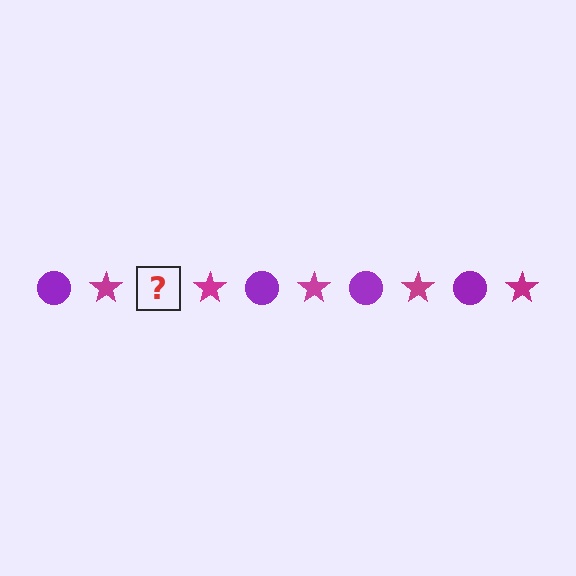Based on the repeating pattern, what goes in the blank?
The blank should be a purple circle.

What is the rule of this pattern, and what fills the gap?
The rule is that the pattern alternates between purple circle and magenta star. The gap should be filled with a purple circle.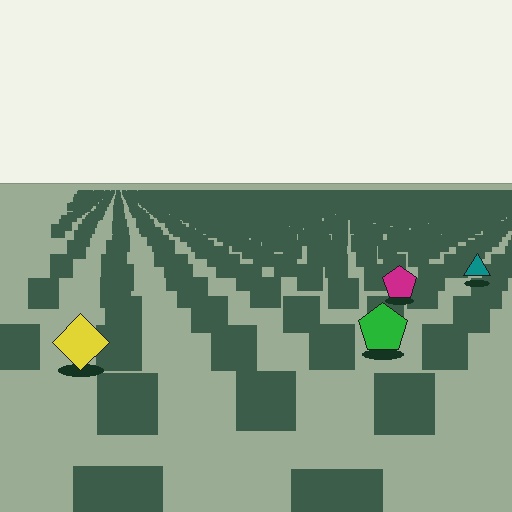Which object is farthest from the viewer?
The teal triangle is farthest from the viewer. It appears smaller and the ground texture around it is denser.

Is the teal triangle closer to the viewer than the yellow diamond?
No. The yellow diamond is closer — you can tell from the texture gradient: the ground texture is coarser near it.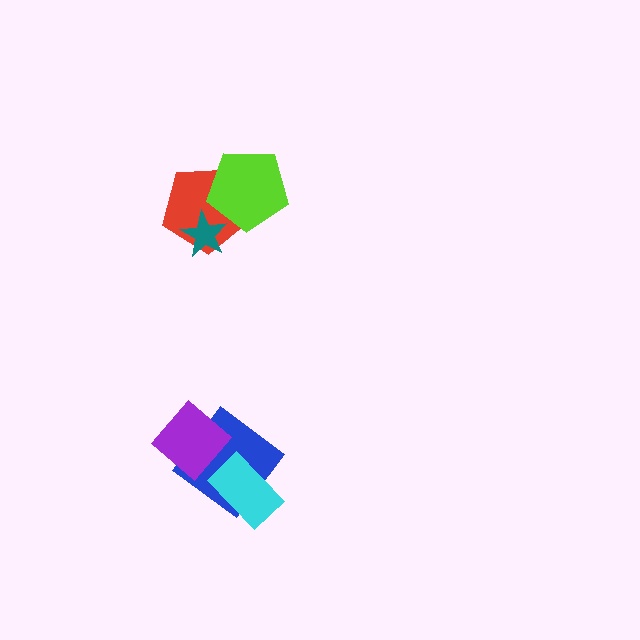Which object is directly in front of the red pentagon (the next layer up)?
The teal star is directly in front of the red pentagon.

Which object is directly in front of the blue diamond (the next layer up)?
The cyan rectangle is directly in front of the blue diamond.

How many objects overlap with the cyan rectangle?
1 object overlaps with the cyan rectangle.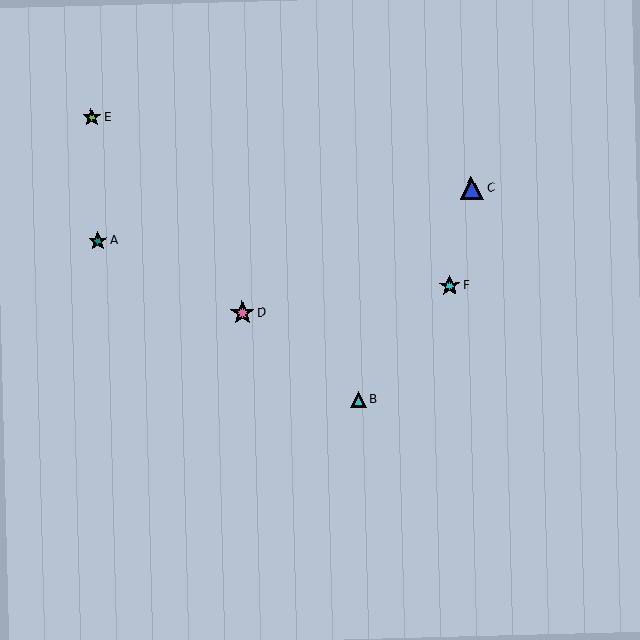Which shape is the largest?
The pink star (labeled D) is the largest.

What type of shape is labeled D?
Shape D is a pink star.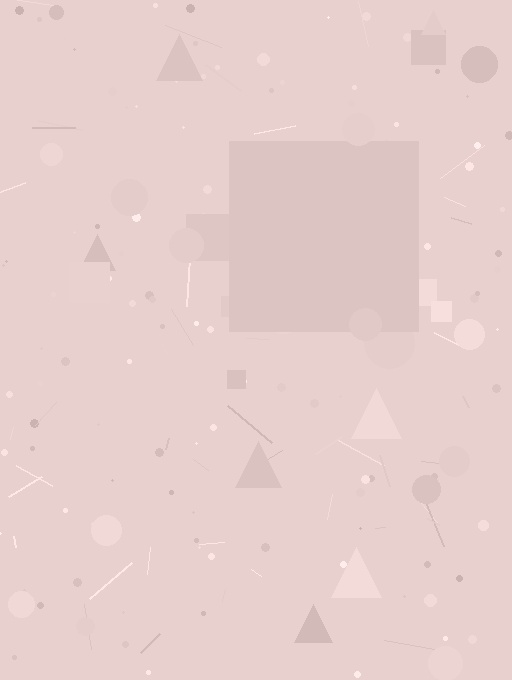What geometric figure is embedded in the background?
A square is embedded in the background.